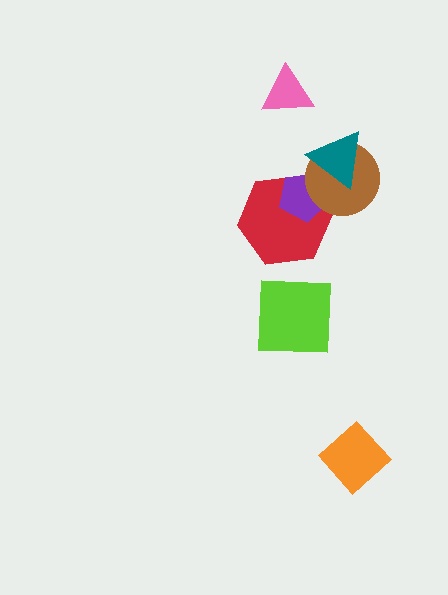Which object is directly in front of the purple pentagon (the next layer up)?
The brown circle is directly in front of the purple pentagon.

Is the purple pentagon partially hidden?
Yes, it is partially covered by another shape.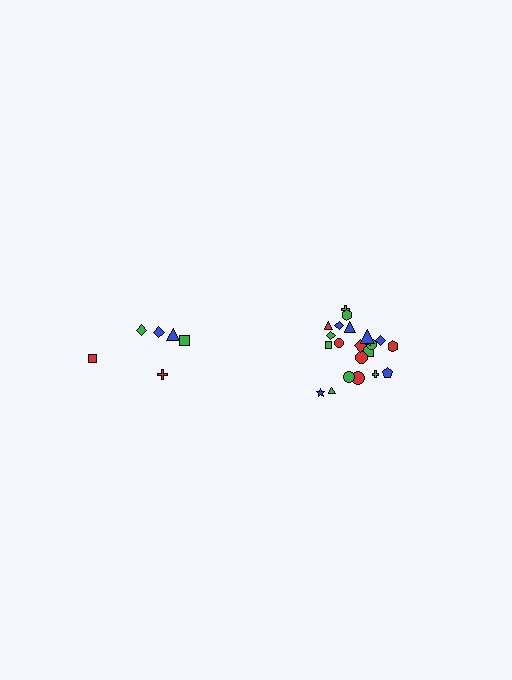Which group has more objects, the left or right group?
The right group.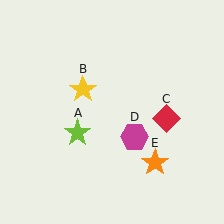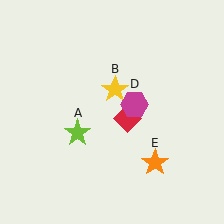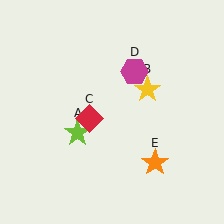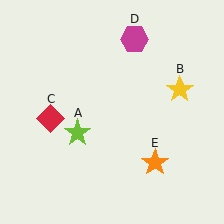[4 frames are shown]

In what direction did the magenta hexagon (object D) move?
The magenta hexagon (object D) moved up.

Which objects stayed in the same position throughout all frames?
Lime star (object A) and orange star (object E) remained stationary.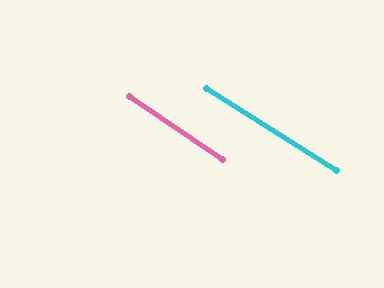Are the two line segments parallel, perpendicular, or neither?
Parallel — their directions differ by only 1.7°.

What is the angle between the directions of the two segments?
Approximately 2 degrees.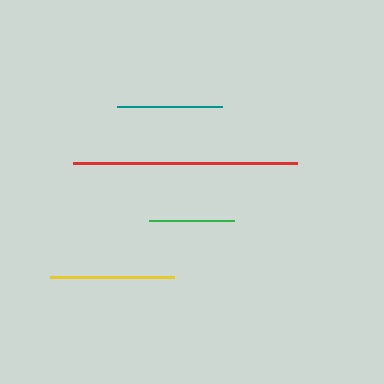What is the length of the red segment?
The red segment is approximately 224 pixels long.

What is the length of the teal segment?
The teal segment is approximately 105 pixels long.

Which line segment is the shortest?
The green line is the shortest at approximately 85 pixels.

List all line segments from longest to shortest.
From longest to shortest: red, yellow, teal, green.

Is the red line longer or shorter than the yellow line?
The red line is longer than the yellow line.